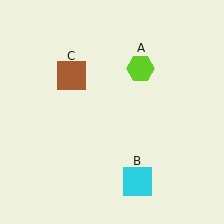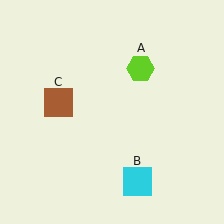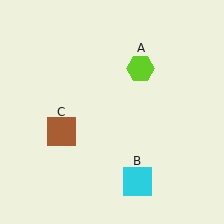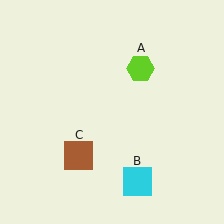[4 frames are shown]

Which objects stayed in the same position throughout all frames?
Lime hexagon (object A) and cyan square (object B) remained stationary.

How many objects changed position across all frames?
1 object changed position: brown square (object C).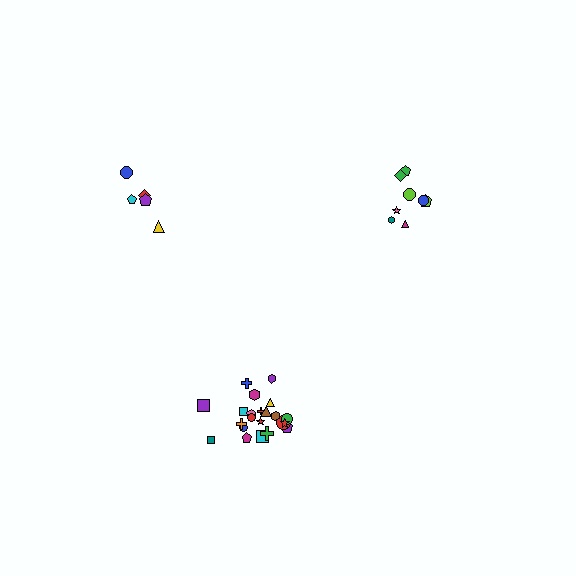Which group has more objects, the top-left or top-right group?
The top-right group.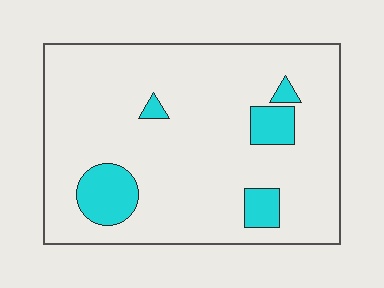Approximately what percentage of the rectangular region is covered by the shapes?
Approximately 10%.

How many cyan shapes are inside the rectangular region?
5.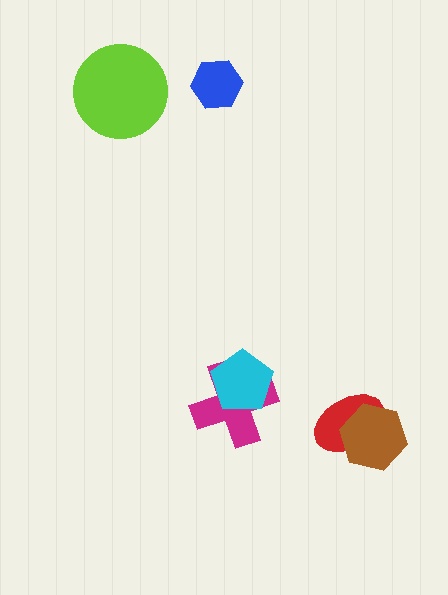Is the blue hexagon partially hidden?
No, no other shape covers it.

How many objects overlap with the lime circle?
0 objects overlap with the lime circle.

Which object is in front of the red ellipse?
The brown hexagon is in front of the red ellipse.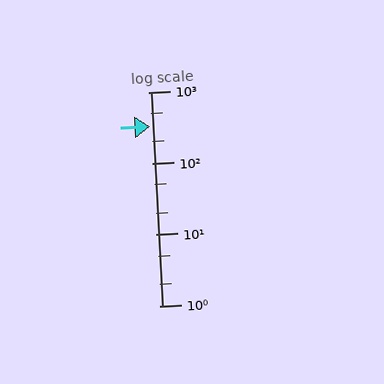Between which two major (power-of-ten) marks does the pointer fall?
The pointer is between 100 and 1000.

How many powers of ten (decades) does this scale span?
The scale spans 3 decades, from 1 to 1000.